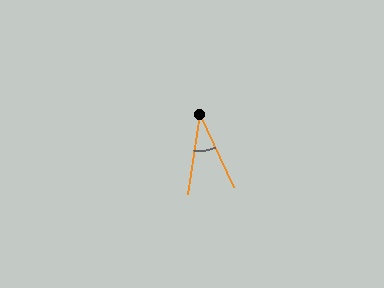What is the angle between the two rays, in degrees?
Approximately 34 degrees.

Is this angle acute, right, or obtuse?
It is acute.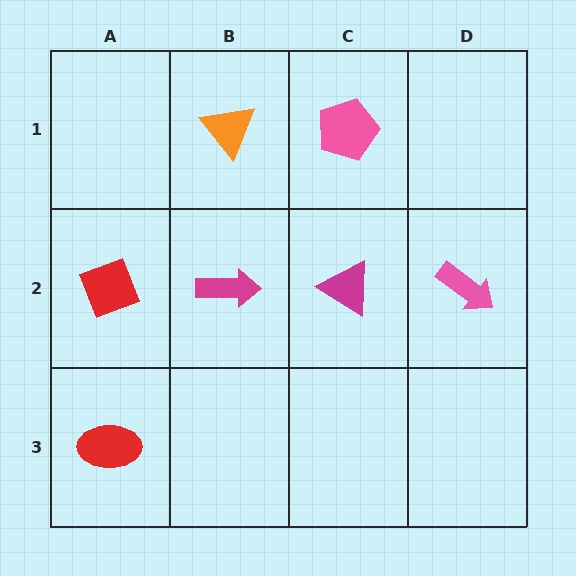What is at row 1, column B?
An orange triangle.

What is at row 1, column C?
A pink pentagon.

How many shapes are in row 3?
1 shape.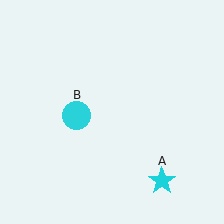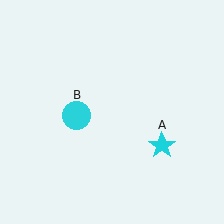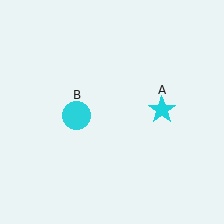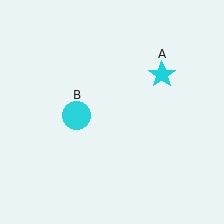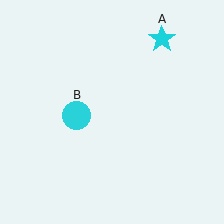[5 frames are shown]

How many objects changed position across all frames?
1 object changed position: cyan star (object A).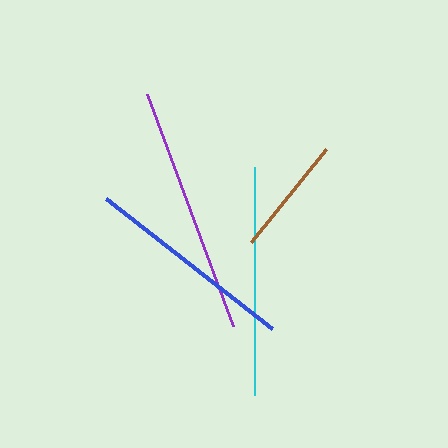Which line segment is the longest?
The purple line is the longest at approximately 248 pixels.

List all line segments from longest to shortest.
From longest to shortest: purple, cyan, blue, brown.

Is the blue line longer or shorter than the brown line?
The blue line is longer than the brown line.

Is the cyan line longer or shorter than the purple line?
The purple line is longer than the cyan line.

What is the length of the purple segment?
The purple segment is approximately 248 pixels long.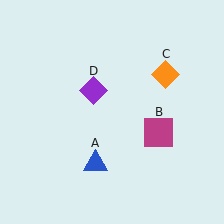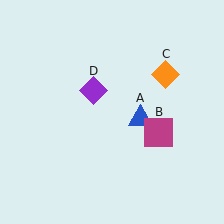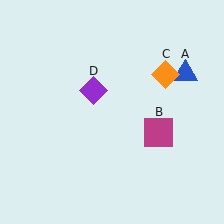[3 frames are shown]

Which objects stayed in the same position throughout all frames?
Magenta square (object B) and orange diamond (object C) and purple diamond (object D) remained stationary.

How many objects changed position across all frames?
1 object changed position: blue triangle (object A).